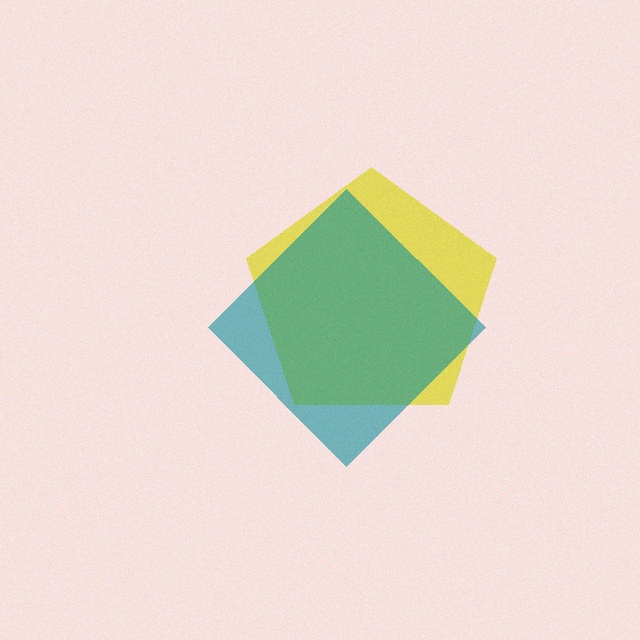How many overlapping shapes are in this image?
There are 2 overlapping shapes in the image.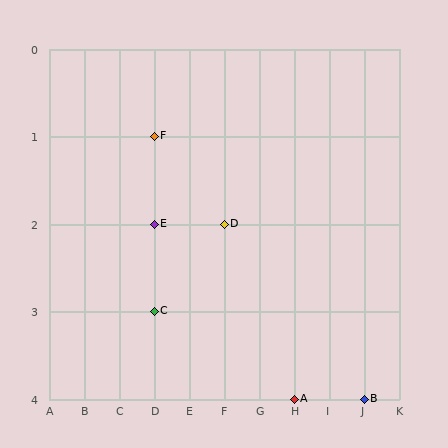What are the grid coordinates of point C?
Point C is at grid coordinates (D, 3).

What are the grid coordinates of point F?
Point F is at grid coordinates (D, 1).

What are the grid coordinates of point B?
Point B is at grid coordinates (J, 4).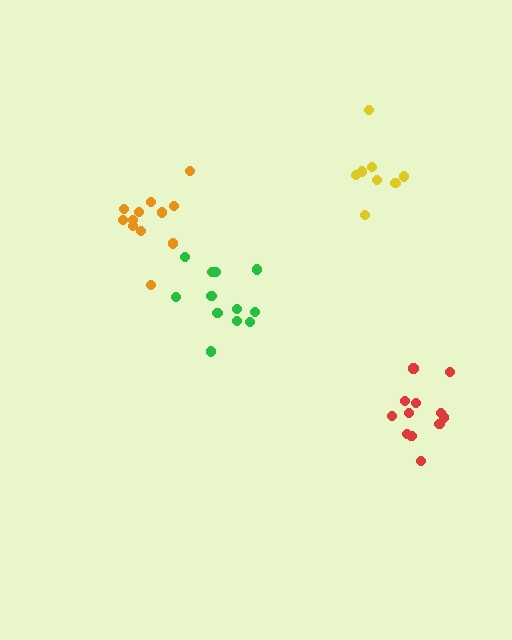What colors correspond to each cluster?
The clusters are colored: green, yellow, orange, red.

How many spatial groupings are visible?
There are 4 spatial groupings.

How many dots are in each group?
Group 1: 12 dots, Group 2: 8 dots, Group 3: 12 dots, Group 4: 12 dots (44 total).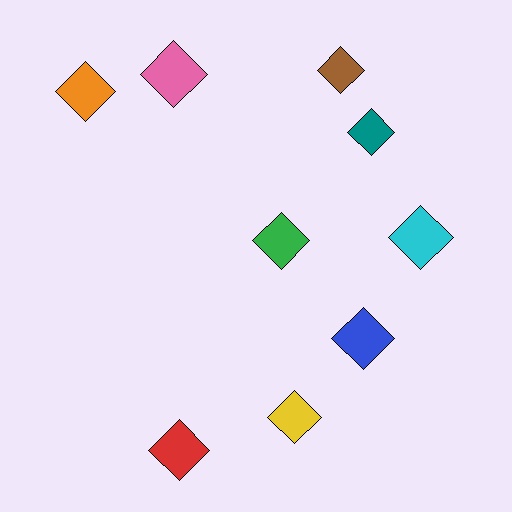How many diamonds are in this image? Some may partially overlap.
There are 9 diamonds.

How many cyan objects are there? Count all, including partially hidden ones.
There is 1 cyan object.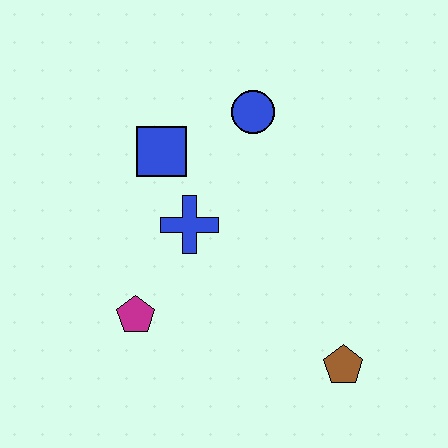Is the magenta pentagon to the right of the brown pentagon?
No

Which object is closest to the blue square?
The blue cross is closest to the blue square.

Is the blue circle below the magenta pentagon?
No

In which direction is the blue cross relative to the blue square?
The blue cross is below the blue square.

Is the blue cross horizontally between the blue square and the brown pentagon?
Yes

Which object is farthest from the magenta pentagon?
The blue circle is farthest from the magenta pentagon.